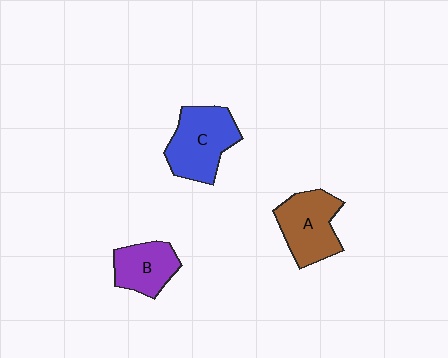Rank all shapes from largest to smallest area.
From largest to smallest: C (blue), A (brown), B (purple).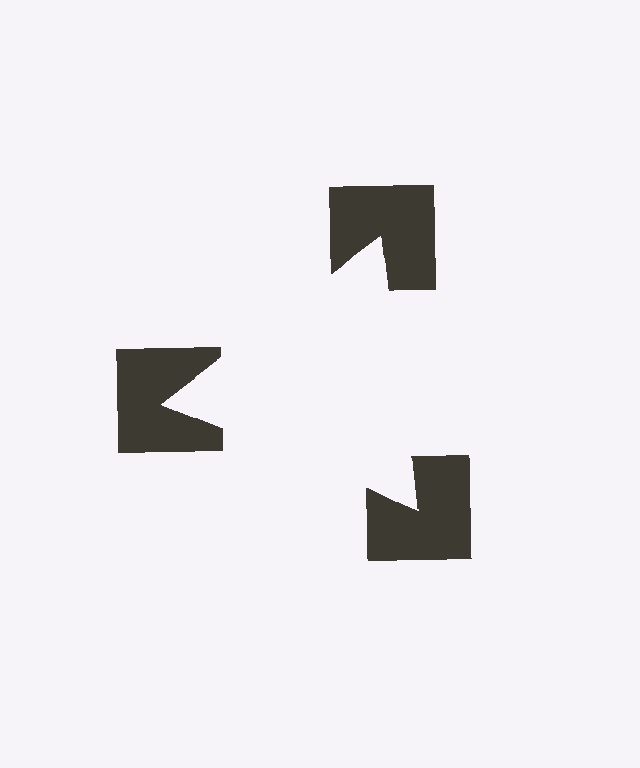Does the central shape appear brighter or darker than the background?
It typically appears slightly brighter than the background, even though no actual brightness change is drawn.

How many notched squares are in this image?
There are 3 — one at each vertex of the illusory triangle.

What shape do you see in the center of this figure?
An illusory triangle — its edges are inferred from the aligned wedge cuts in the notched squares, not physically drawn.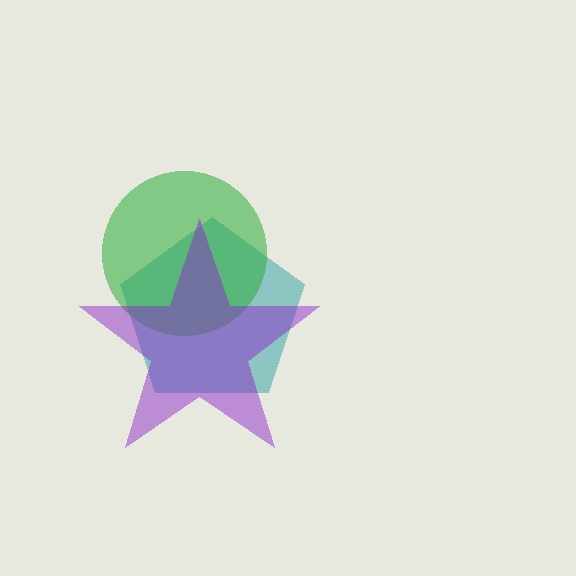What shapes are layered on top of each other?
The layered shapes are: a teal pentagon, a green circle, a purple star.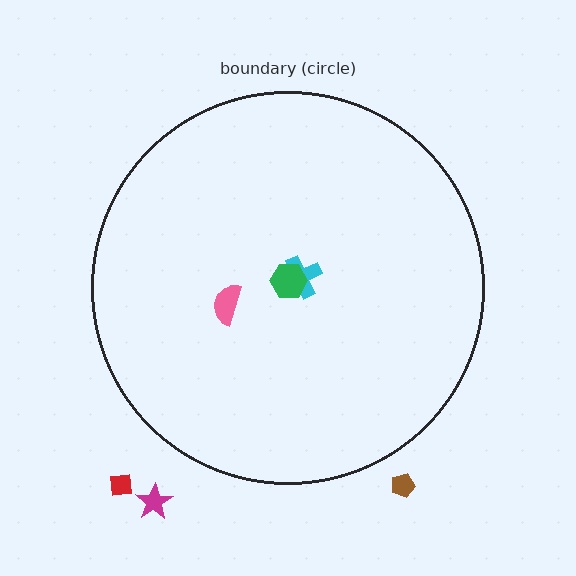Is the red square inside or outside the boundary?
Outside.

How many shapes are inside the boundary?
3 inside, 3 outside.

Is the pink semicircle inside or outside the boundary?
Inside.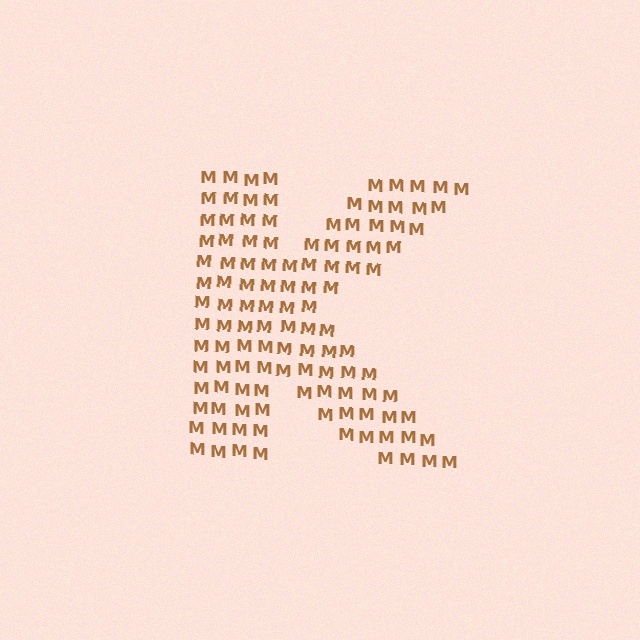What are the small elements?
The small elements are letter M's.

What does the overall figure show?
The overall figure shows the letter K.